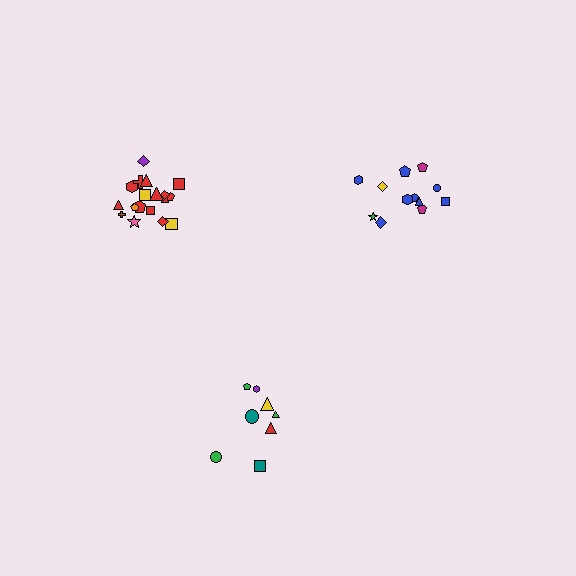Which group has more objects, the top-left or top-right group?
The top-left group.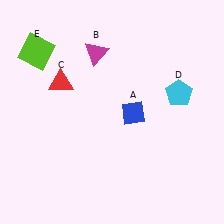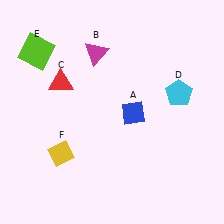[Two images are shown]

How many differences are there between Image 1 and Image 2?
There is 1 difference between the two images.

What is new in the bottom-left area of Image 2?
A yellow diamond (F) was added in the bottom-left area of Image 2.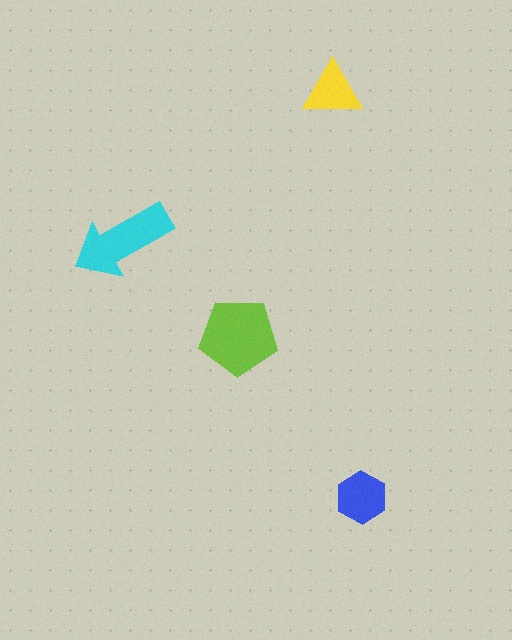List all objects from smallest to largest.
The yellow triangle, the blue hexagon, the cyan arrow, the lime pentagon.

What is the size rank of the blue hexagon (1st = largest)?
3rd.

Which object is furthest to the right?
The blue hexagon is rightmost.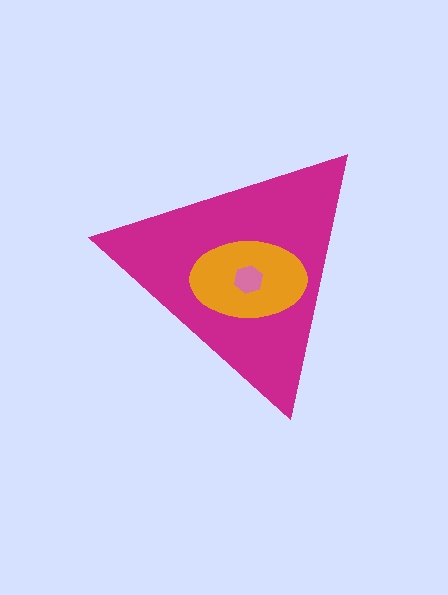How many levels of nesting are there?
3.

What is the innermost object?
The pink hexagon.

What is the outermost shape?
The magenta triangle.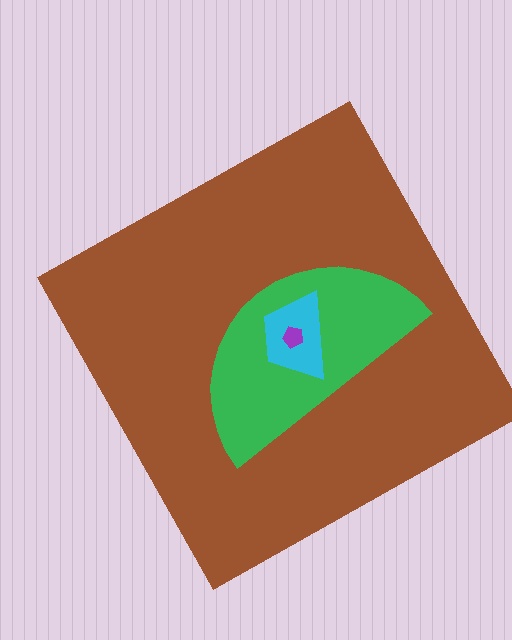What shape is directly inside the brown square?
The green semicircle.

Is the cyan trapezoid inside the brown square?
Yes.